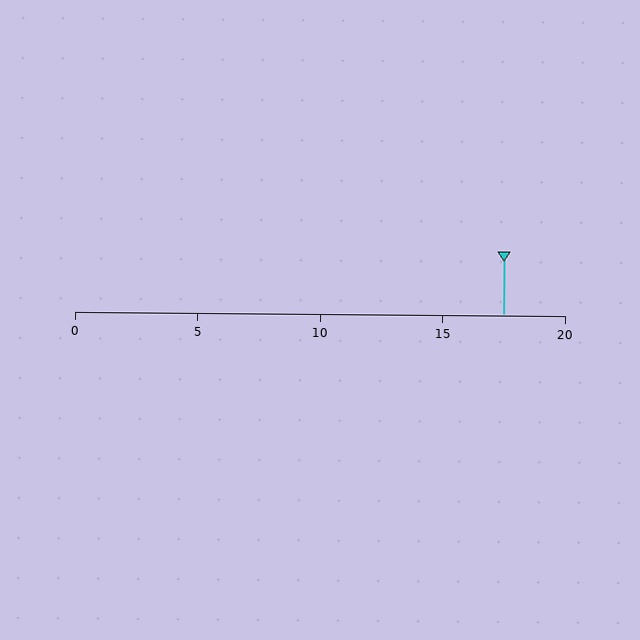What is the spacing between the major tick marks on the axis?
The major ticks are spaced 5 apart.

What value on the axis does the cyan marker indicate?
The marker indicates approximately 17.5.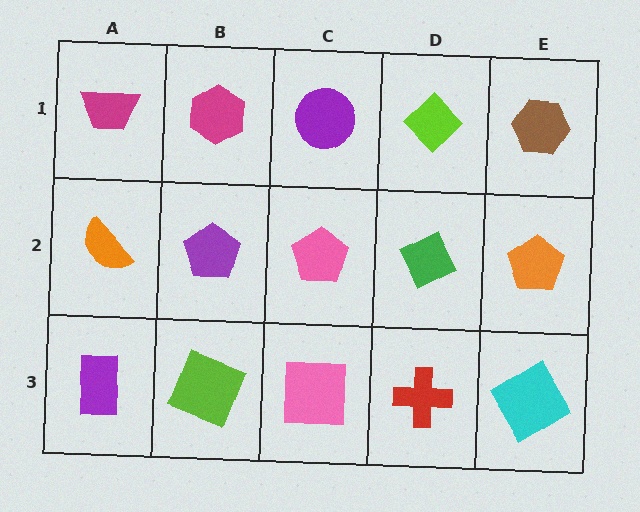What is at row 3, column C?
A pink square.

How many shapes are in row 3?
5 shapes.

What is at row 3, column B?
A lime square.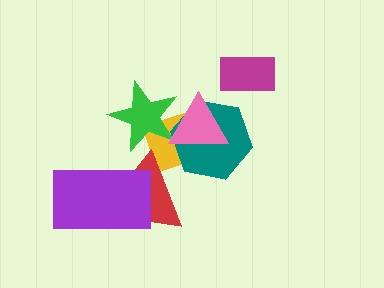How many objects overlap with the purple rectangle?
1 object overlaps with the purple rectangle.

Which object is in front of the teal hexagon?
The pink triangle is in front of the teal hexagon.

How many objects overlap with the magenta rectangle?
0 objects overlap with the magenta rectangle.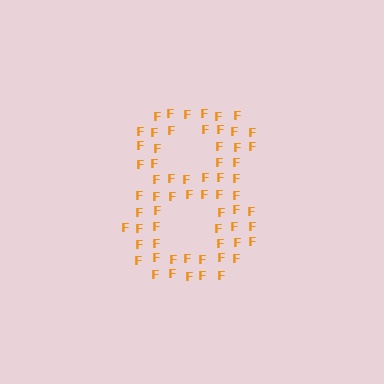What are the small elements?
The small elements are letter F's.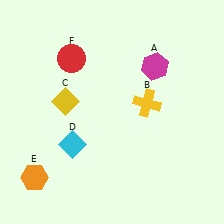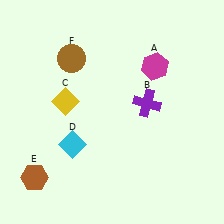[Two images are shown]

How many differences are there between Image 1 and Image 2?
There are 3 differences between the two images.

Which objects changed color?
B changed from yellow to purple. E changed from orange to brown. F changed from red to brown.